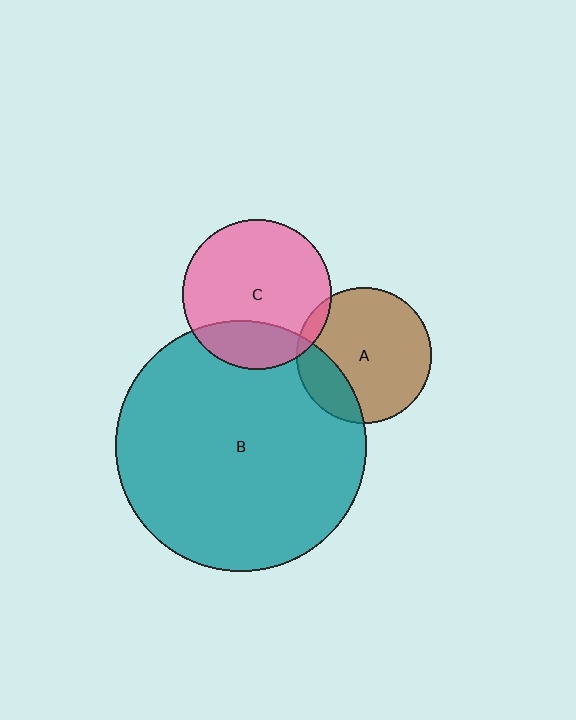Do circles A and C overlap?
Yes.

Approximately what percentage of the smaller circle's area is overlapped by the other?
Approximately 5%.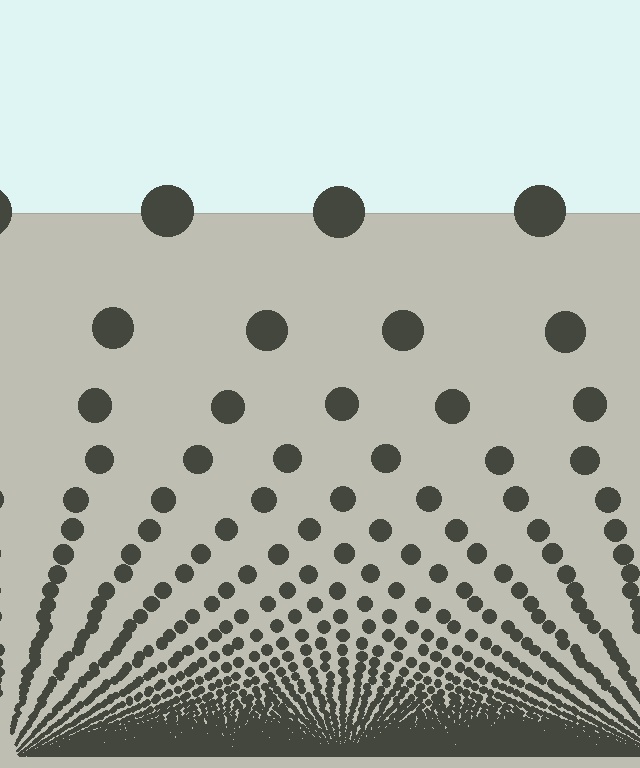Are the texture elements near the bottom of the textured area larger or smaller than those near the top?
Smaller. The gradient is inverted — elements near the bottom are smaller and denser.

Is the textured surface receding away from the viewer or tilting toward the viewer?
The surface appears to tilt toward the viewer. Texture elements get larger and sparser toward the top.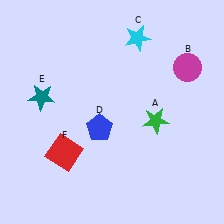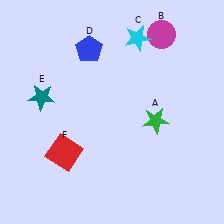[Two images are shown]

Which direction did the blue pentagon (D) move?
The blue pentagon (D) moved up.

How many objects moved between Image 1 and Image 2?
2 objects moved between the two images.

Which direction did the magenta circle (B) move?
The magenta circle (B) moved up.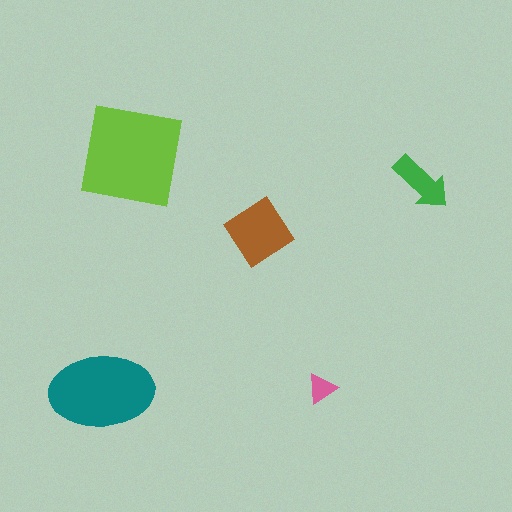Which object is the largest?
The lime square.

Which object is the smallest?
The pink triangle.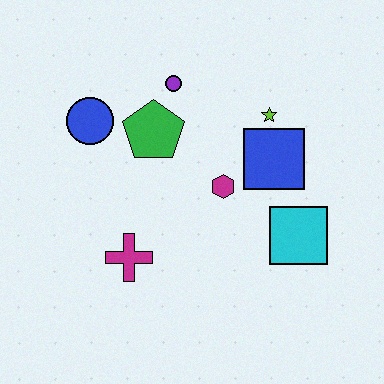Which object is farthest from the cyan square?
The blue circle is farthest from the cyan square.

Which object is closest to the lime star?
The blue square is closest to the lime star.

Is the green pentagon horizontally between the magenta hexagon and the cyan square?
No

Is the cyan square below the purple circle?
Yes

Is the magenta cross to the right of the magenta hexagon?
No